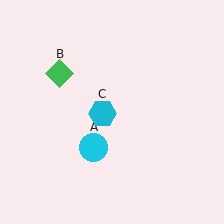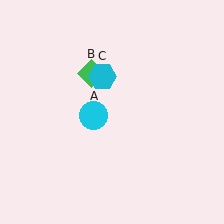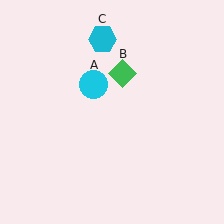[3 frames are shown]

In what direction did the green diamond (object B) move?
The green diamond (object B) moved right.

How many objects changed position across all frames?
3 objects changed position: cyan circle (object A), green diamond (object B), cyan hexagon (object C).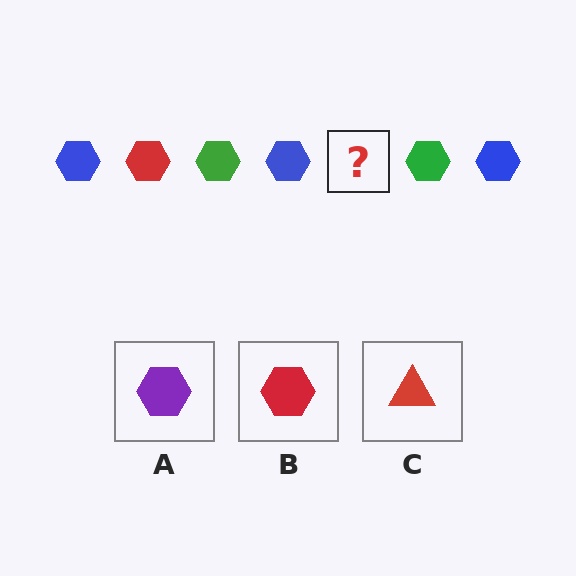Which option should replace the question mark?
Option B.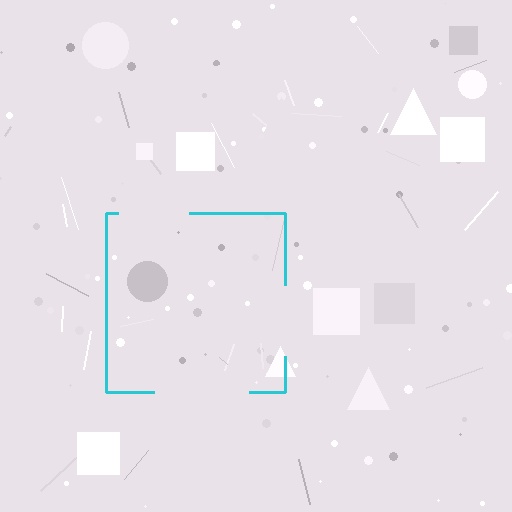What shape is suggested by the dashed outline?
The dashed outline suggests a square.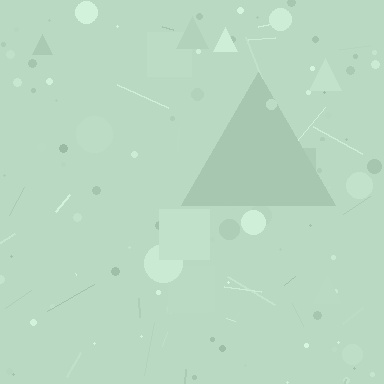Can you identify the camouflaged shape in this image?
The camouflaged shape is a triangle.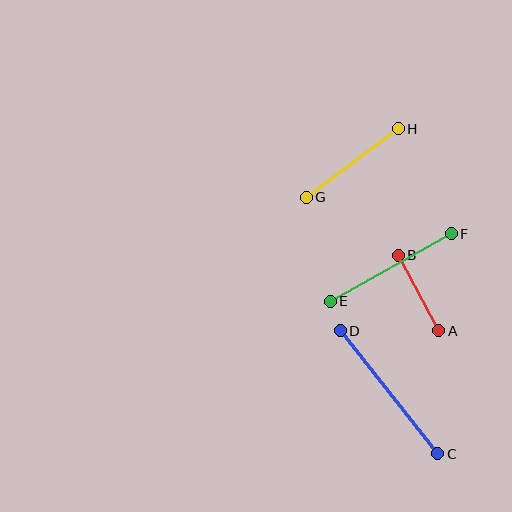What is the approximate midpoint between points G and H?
The midpoint is at approximately (352, 163) pixels.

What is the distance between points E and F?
The distance is approximately 138 pixels.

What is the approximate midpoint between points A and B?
The midpoint is at approximately (418, 293) pixels.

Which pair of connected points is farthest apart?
Points C and D are farthest apart.